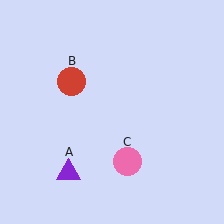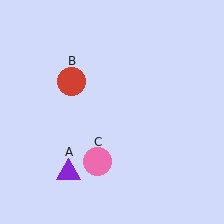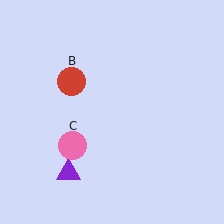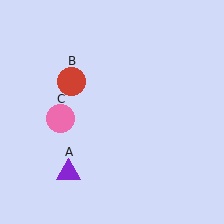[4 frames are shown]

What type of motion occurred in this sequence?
The pink circle (object C) rotated clockwise around the center of the scene.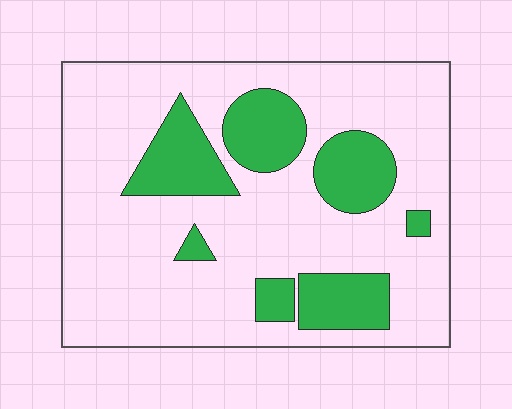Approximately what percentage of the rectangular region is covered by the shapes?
Approximately 25%.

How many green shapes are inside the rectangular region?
7.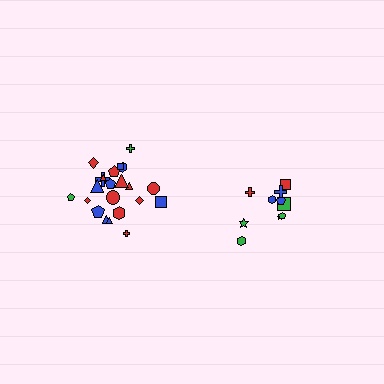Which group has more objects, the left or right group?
The left group.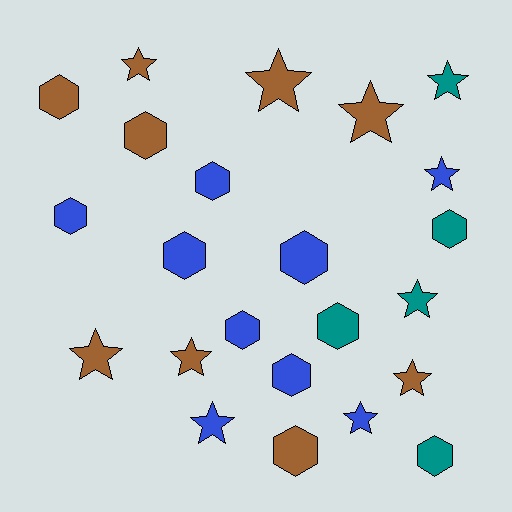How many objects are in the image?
There are 23 objects.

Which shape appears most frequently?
Hexagon, with 12 objects.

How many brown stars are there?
There are 6 brown stars.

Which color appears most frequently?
Brown, with 9 objects.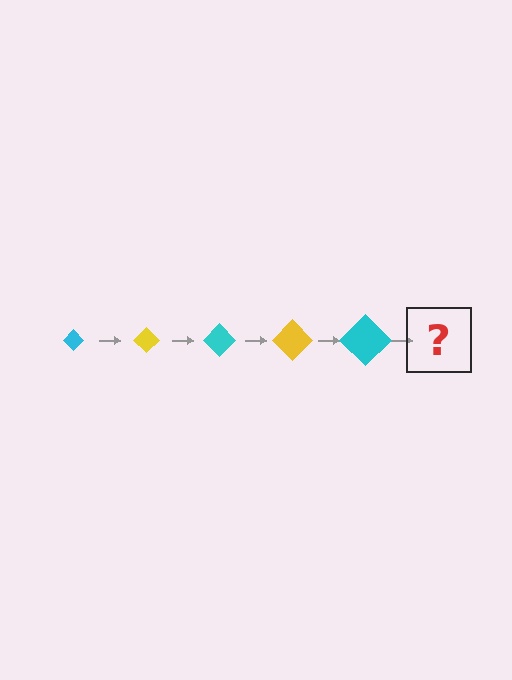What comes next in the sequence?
The next element should be a yellow diamond, larger than the previous one.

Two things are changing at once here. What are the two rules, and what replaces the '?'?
The two rules are that the diamond grows larger each step and the color cycles through cyan and yellow. The '?' should be a yellow diamond, larger than the previous one.